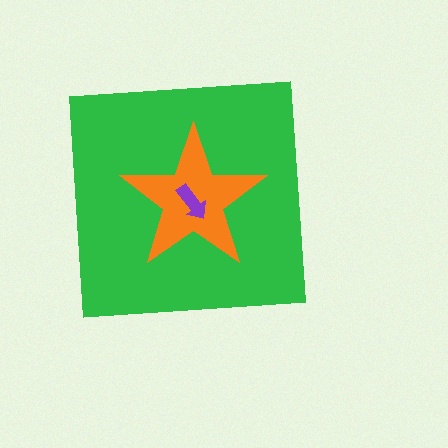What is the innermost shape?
The purple arrow.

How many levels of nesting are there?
3.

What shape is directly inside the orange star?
The purple arrow.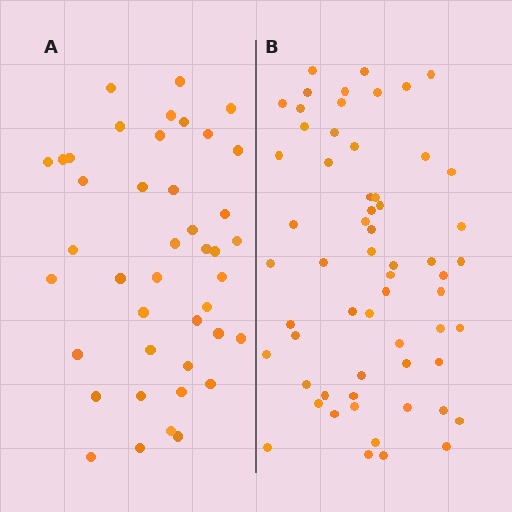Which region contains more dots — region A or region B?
Region B (the right region) has more dots.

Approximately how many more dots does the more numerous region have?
Region B has approximately 20 more dots than region A.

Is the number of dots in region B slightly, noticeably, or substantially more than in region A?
Region B has noticeably more, but not dramatically so. The ratio is roughly 1.4 to 1.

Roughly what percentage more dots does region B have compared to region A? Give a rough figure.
About 45% more.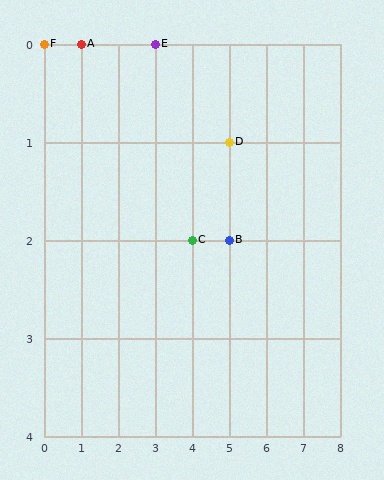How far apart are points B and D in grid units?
Points B and D are 1 row apart.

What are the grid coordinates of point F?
Point F is at grid coordinates (0, 0).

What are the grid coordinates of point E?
Point E is at grid coordinates (3, 0).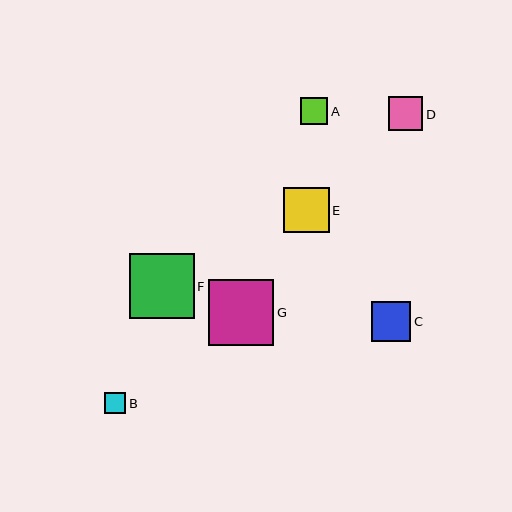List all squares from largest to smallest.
From largest to smallest: G, F, E, C, D, A, B.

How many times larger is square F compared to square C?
Square F is approximately 1.6 times the size of square C.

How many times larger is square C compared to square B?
Square C is approximately 1.9 times the size of square B.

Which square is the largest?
Square G is the largest with a size of approximately 65 pixels.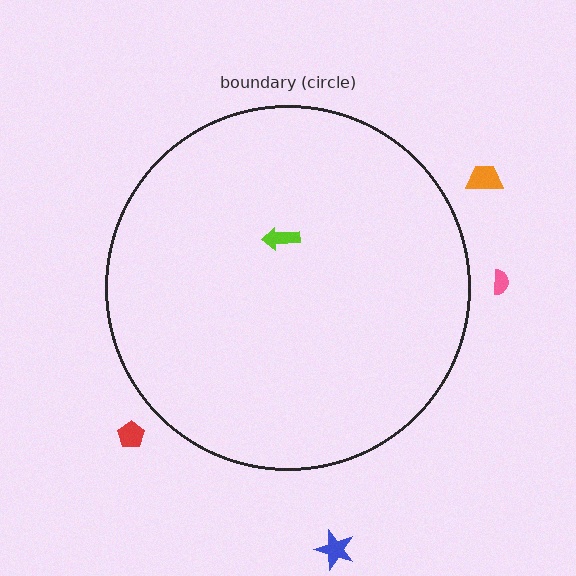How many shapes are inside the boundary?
1 inside, 4 outside.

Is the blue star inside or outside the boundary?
Outside.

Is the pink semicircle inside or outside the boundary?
Outside.